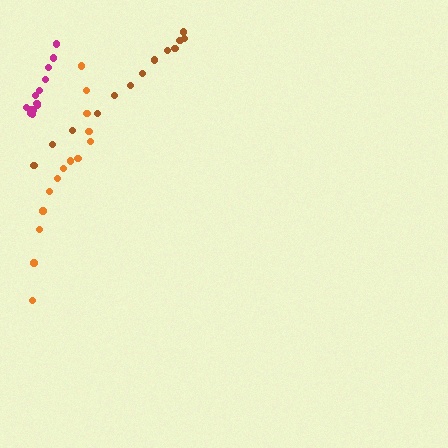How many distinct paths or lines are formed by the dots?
There are 3 distinct paths.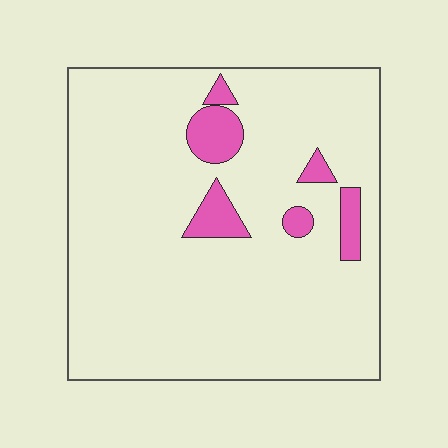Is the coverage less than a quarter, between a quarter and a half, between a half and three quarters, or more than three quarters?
Less than a quarter.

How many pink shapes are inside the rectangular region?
6.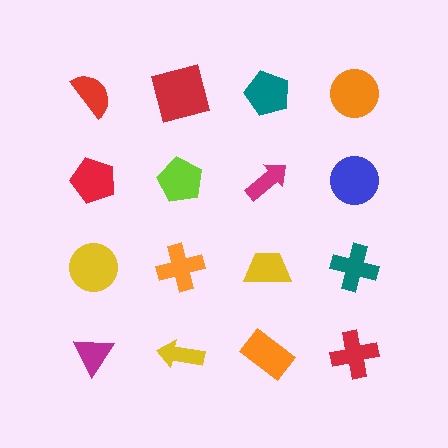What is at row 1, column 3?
A teal pentagon.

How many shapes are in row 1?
4 shapes.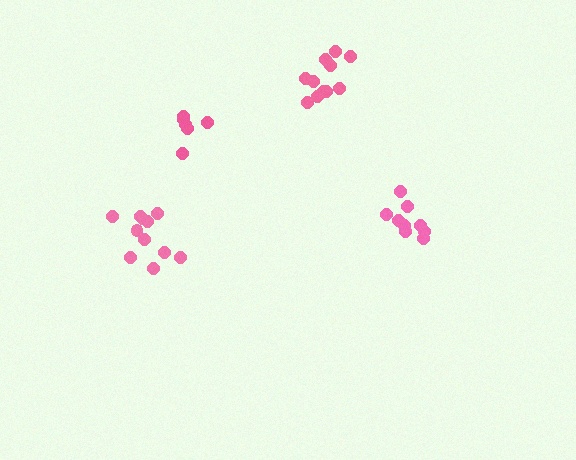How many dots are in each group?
Group 1: 6 dots, Group 2: 11 dots, Group 3: 11 dots, Group 4: 9 dots (37 total).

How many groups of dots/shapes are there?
There are 4 groups.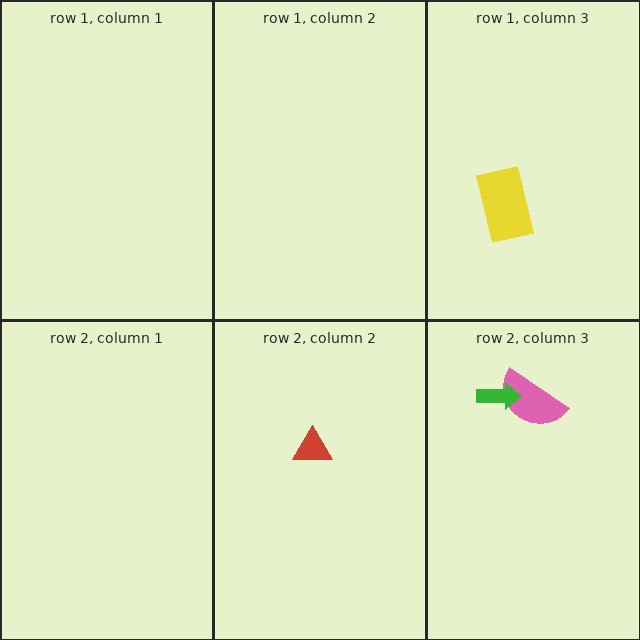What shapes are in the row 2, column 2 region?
The red triangle.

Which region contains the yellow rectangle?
The row 1, column 3 region.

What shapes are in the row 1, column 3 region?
The yellow rectangle.